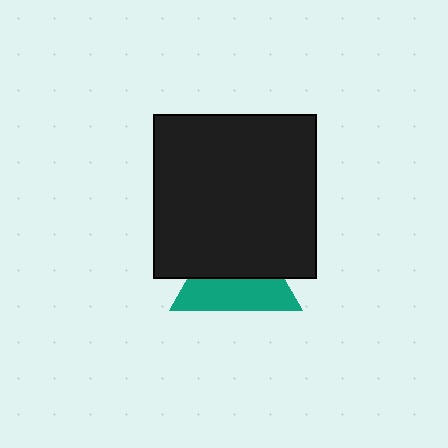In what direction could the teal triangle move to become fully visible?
The teal triangle could move down. That would shift it out from behind the black square entirely.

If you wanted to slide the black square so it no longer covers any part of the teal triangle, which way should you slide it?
Slide it up — that is the most direct way to separate the two shapes.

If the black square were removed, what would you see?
You would see the complete teal triangle.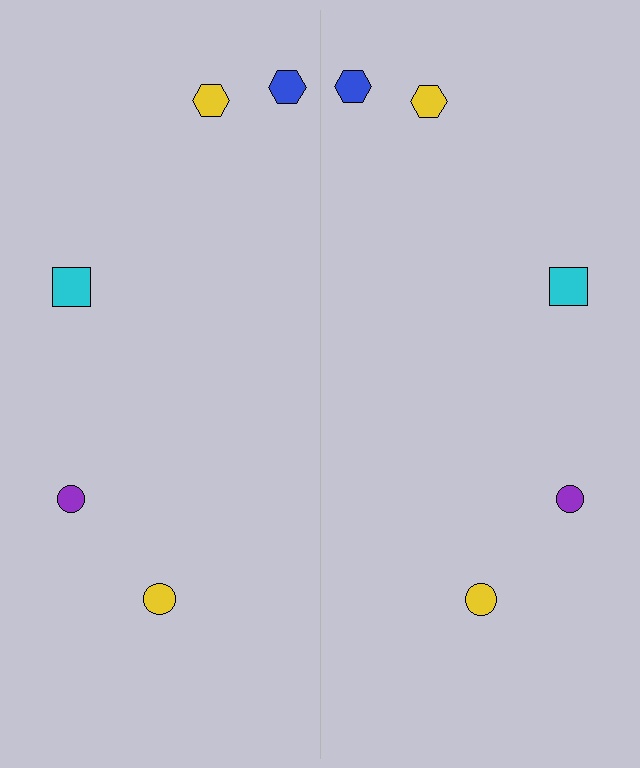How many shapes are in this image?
There are 10 shapes in this image.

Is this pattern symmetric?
Yes, this pattern has bilateral (reflection) symmetry.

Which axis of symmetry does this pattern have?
The pattern has a vertical axis of symmetry running through the center of the image.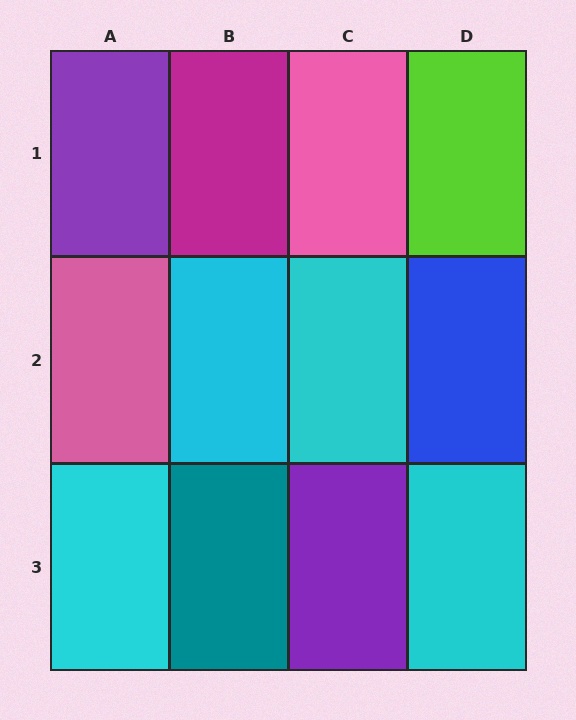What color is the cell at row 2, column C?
Cyan.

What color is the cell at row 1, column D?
Lime.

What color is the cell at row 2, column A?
Pink.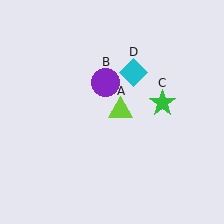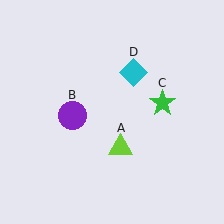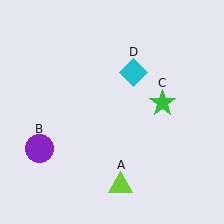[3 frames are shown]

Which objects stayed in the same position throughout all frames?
Green star (object C) and cyan diamond (object D) remained stationary.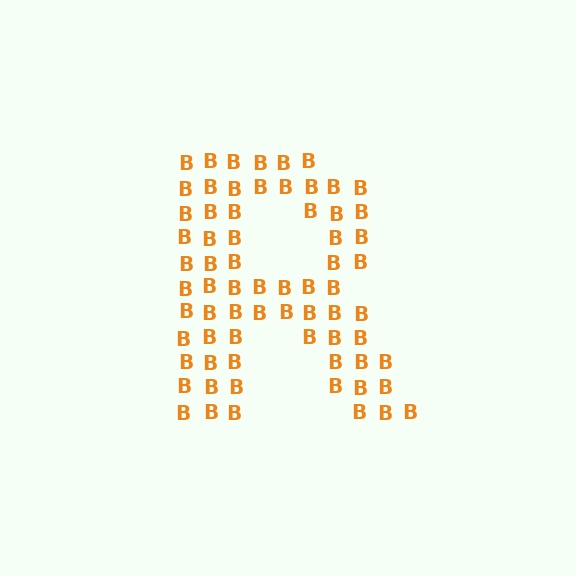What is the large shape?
The large shape is the letter R.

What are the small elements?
The small elements are letter B's.